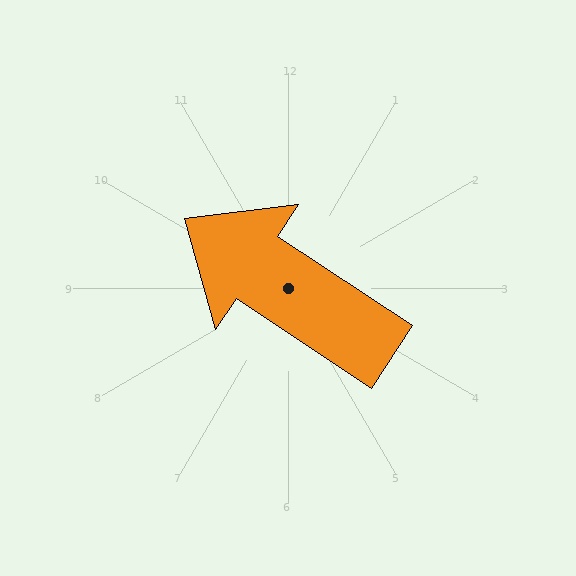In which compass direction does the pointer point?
Northwest.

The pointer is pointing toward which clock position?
Roughly 10 o'clock.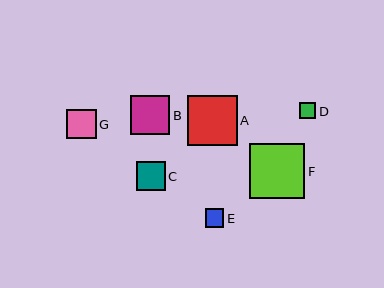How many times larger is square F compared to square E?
Square F is approximately 3.0 times the size of square E.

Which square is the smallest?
Square D is the smallest with a size of approximately 16 pixels.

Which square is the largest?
Square F is the largest with a size of approximately 55 pixels.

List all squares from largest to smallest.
From largest to smallest: F, A, B, G, C, E, D.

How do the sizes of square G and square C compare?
Square G and square C are approximately the same size.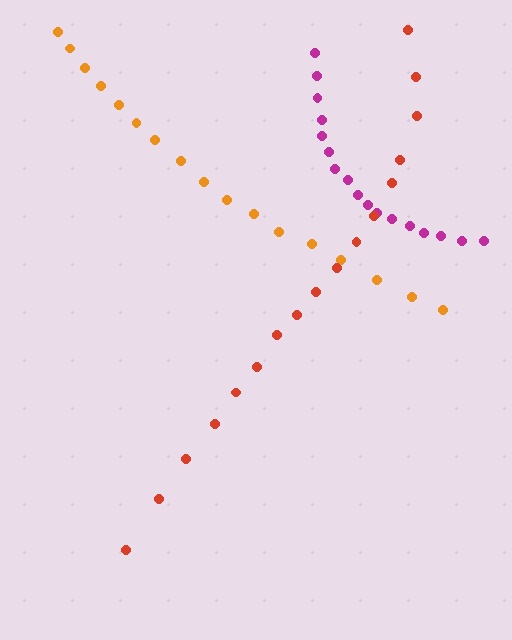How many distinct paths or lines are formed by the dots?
There are 3 distinct paths.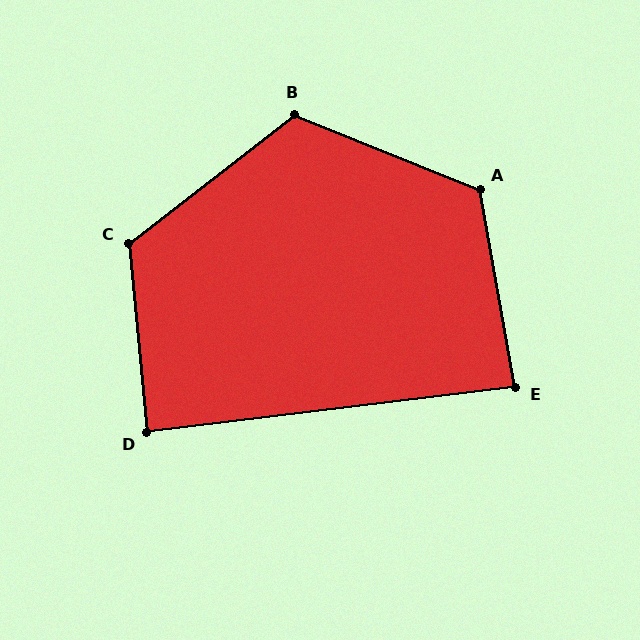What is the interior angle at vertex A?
Approximately 122 degrees (obtuse).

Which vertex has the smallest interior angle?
E, at approximately 87 degrees.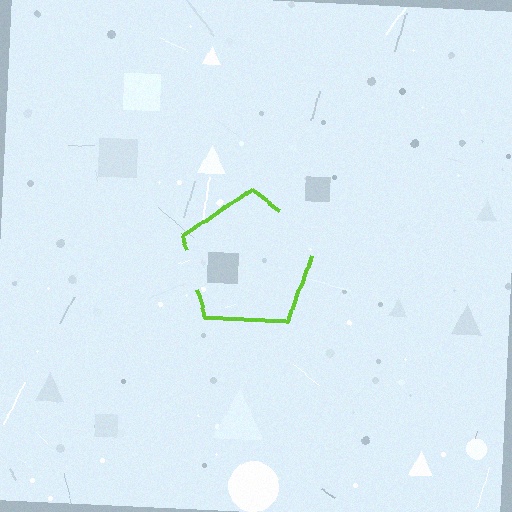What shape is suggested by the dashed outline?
The dashed outline suggests a pentagon.